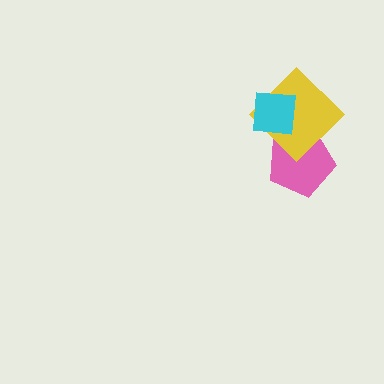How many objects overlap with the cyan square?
2 objects overlap with the cyan square.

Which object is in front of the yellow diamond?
The cyan square is in front of the yellow diamond.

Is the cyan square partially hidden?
No, no other shape covers it.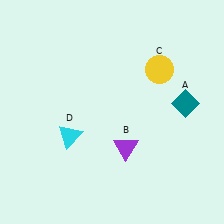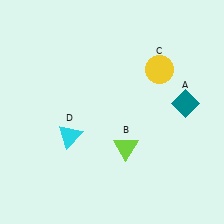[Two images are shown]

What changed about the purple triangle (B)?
In Image 1, B is purple. In Image 2, it changed to lime.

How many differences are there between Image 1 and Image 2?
There is 1 difference between the two images.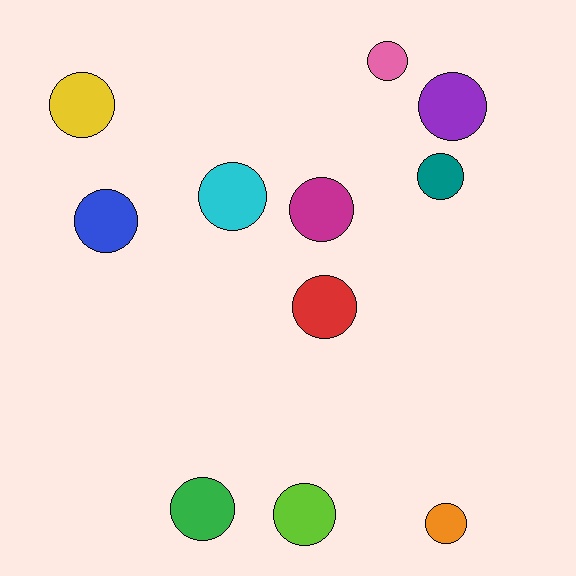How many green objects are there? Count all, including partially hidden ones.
There is 1 green object.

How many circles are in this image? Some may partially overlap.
There are 11 circles.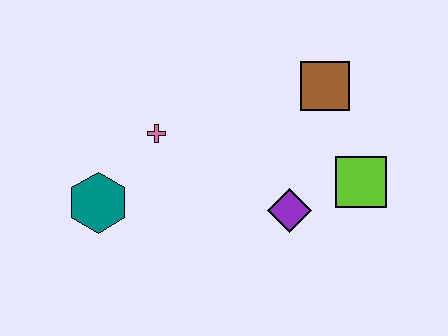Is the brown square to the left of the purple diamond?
No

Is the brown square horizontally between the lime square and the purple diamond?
Yes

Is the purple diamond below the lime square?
Yes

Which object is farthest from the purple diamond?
The teal hexagon is farthest from the purple diamond.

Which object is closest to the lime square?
The purple diamond is closest to the lime square.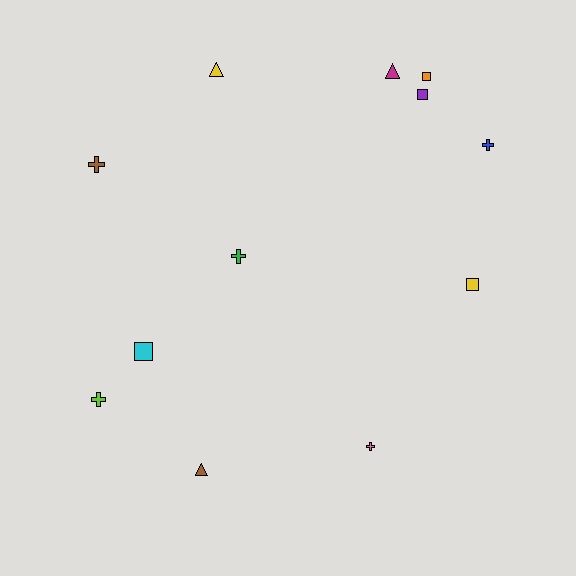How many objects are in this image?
There are 12 objects.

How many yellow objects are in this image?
There are 2 yellow objects.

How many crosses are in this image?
There are 5 crosses.